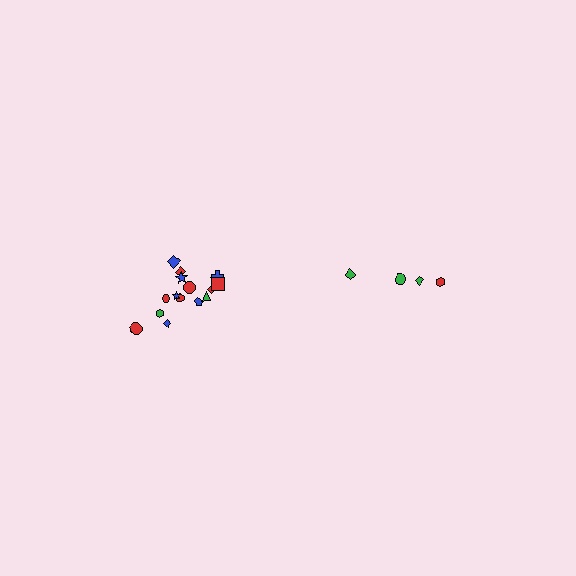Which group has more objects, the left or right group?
The left group.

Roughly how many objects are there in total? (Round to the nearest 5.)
Roughly 20 objects in total.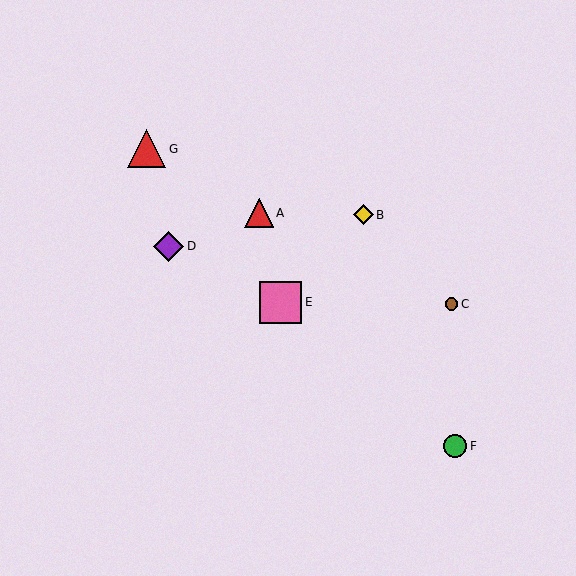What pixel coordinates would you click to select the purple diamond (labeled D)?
Click at (169, 246) to select the purple diamond D.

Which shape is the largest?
The pink square (labeled E) is the largest.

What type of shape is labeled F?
Shape F is a green circle.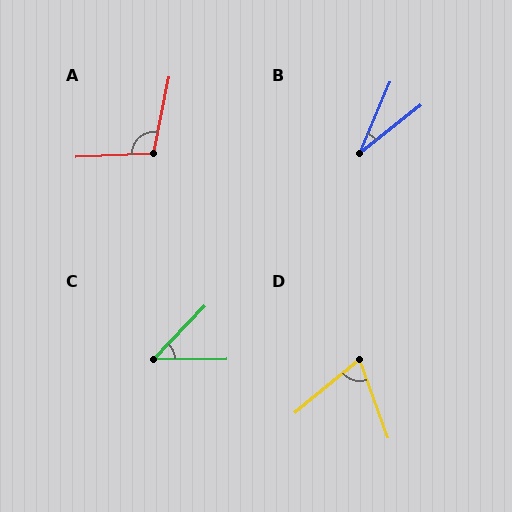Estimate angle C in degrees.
Approximately 46 degrees.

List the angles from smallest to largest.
B (29°), C (46°), D (70°), A (105°).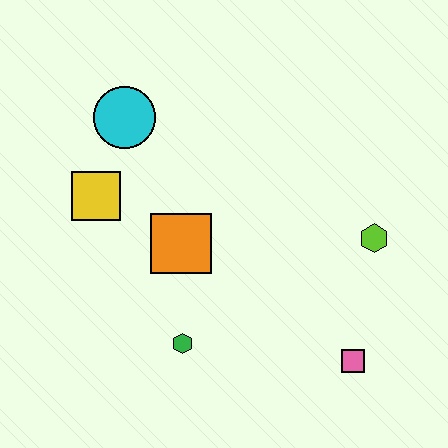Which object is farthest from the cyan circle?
The pink square is farthest from the cyan circle.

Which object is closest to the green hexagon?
The orange square is closest to the green hexagon.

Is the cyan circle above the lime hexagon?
Yes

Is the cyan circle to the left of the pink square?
Yes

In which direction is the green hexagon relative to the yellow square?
The green hexagon is below the yellow square.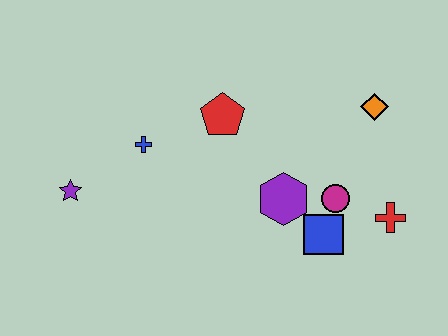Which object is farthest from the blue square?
The purple star is farthest from the blue square.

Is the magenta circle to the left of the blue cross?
No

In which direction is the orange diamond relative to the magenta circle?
The orange diamond is above the magenta circle.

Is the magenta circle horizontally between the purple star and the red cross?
Yes